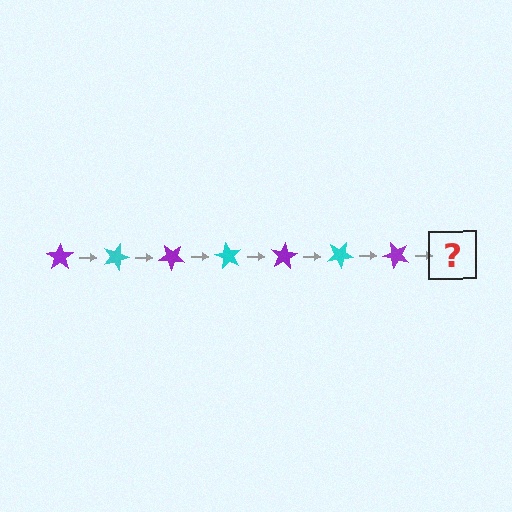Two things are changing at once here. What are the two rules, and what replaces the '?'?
The two rules are that it rotates 20 degrees each step and the color cycles through purple and cyan. The '?' should be a cyan star, rotated 140 degrees from the start.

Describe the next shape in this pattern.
It should be a cyan star, rotated 140 degrees from the start.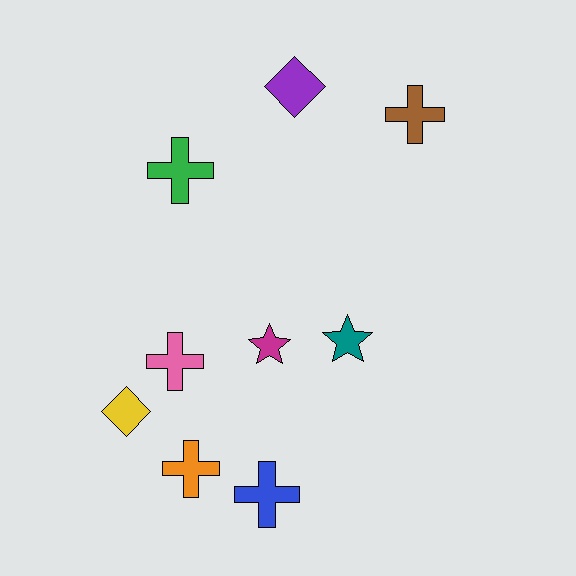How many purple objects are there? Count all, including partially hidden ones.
There is 1 purple object.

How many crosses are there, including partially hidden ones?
There are 5 crosses.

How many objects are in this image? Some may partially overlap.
There are 9 objects.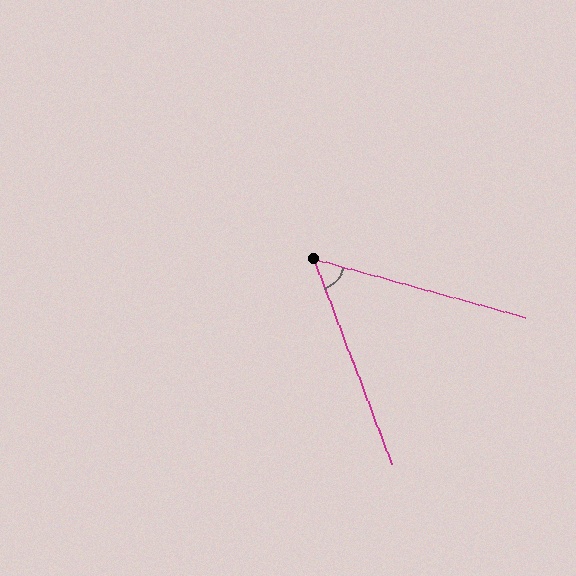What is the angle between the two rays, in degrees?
Approximately 54 degrees.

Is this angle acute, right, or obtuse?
It is acute.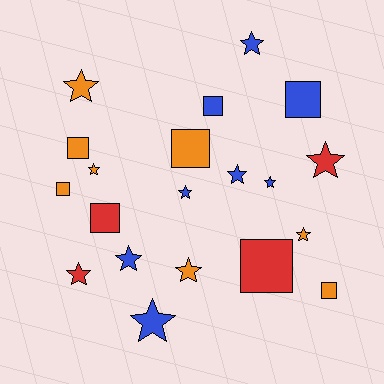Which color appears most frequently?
Orange, with 8 objects.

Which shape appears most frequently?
Star, with 12 objects.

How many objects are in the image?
There are 20 objects.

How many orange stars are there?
There are 4 orange stars.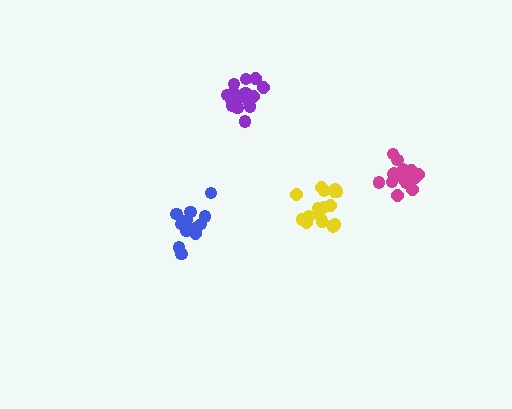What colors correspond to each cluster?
The clusters are colored: blue, yellow, purple, magenta.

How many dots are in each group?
Group 1: 14 dots, Group 2: 17 dots, Group 3: 17 dots, Group 4: 20 dots (68 total).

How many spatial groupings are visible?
There are 4 spatial groupings.